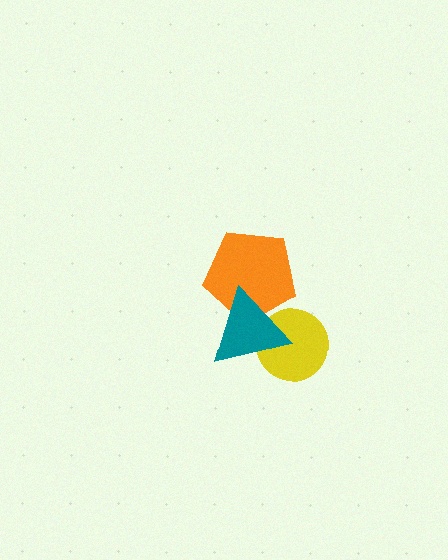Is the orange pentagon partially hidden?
Yes, it is partially covered by another shape.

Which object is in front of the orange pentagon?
The teal triangle is in front of the orange pentagon.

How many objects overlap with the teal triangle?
2 objects overlap with the teal triangle.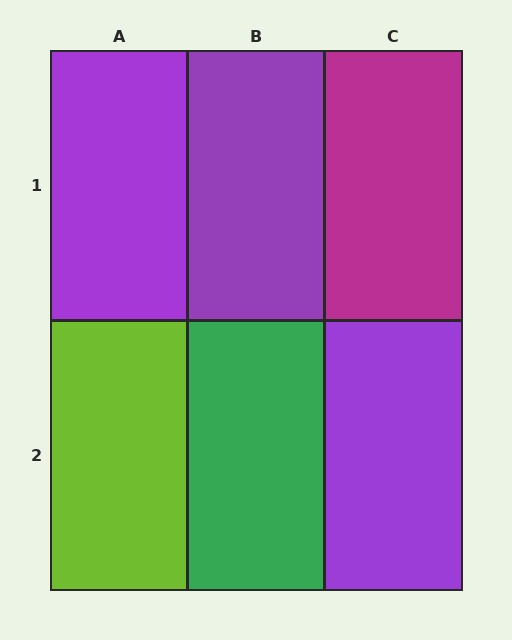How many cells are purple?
3 cells are purple.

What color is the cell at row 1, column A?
Purple.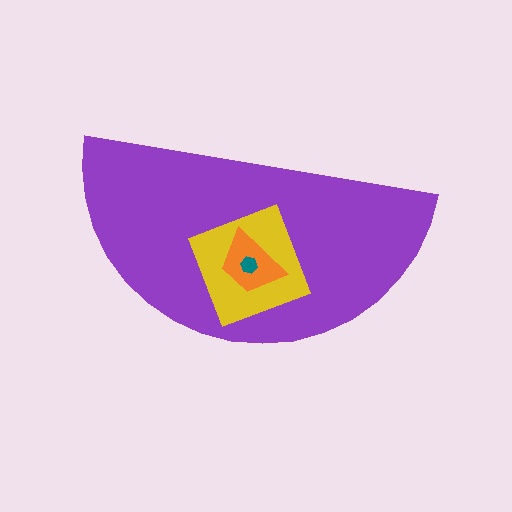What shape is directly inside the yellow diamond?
The orange trapezoid.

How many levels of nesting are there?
4.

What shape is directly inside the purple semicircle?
The yellow diamond.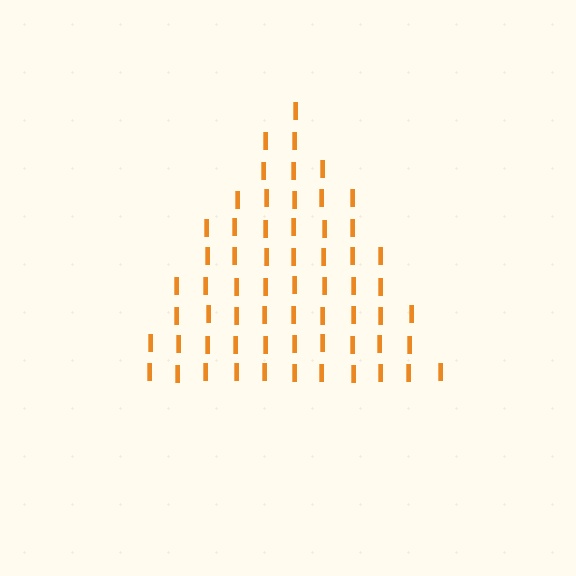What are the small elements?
The small elements are letter I's.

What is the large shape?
The large shape is a triangle.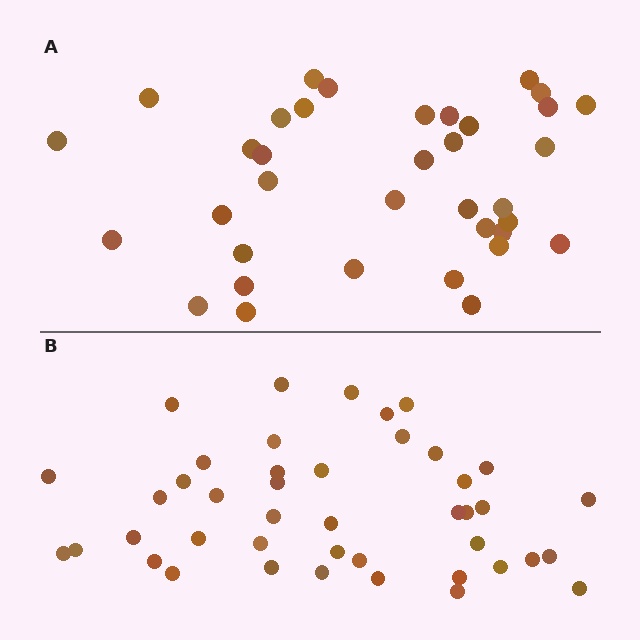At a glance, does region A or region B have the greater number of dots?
Region B (the bottom region) has more dots.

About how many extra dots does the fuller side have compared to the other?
Region B has roughly 8 or so more dots than region A.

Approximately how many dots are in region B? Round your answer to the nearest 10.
About 40 dots. (The exact count is 43, which rounds to 40.)